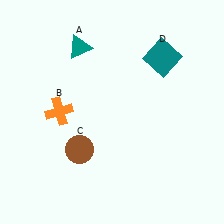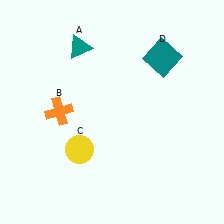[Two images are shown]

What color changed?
The circle (C) changed from brown in Image 1 to yellow in Image 2.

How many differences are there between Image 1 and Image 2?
There is 1 difference between the two images.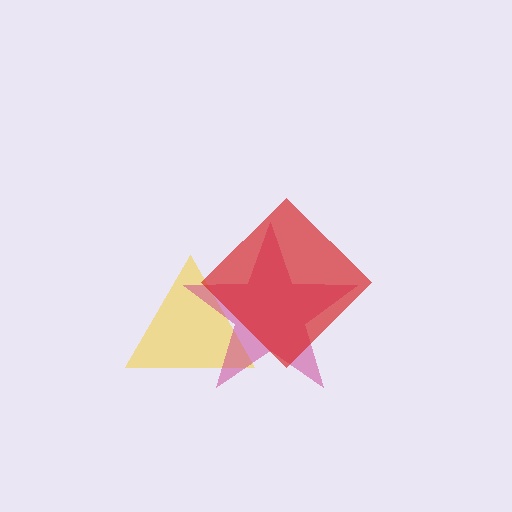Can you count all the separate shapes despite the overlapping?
Yes, there are 3 separate shapes.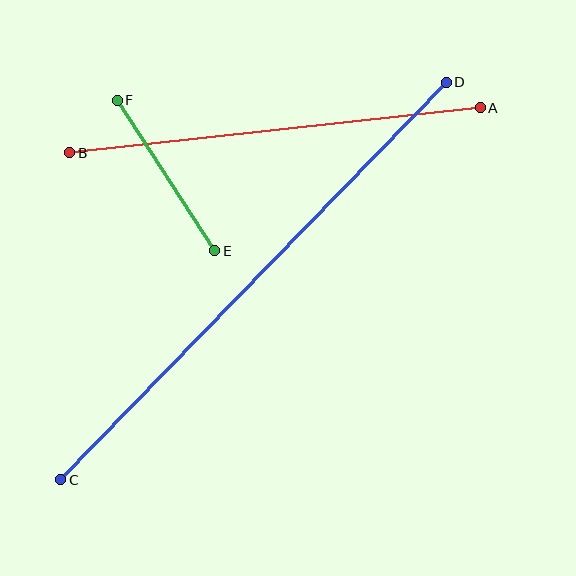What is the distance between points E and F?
The distance is approximately 179 pixels.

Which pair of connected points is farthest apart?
Points C and D are farthest apart.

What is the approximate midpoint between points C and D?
The midpoint is at approximately (253, 281) pixels.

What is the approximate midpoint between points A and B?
The midpoint is at approximately (275, 130) pixels.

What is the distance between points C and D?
The distance is approximately 554 pixels.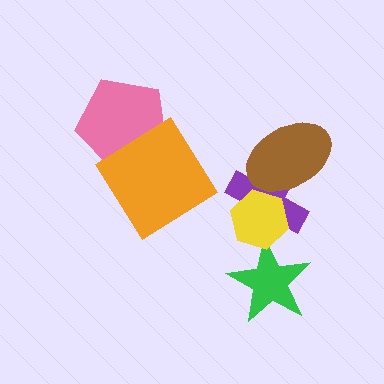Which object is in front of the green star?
The yellow hexagon is in front of the green star.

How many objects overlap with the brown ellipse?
1 object overlaps with the brown ellipse.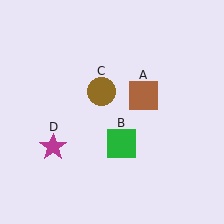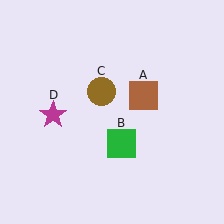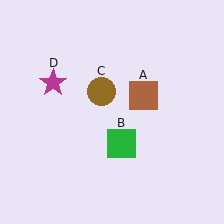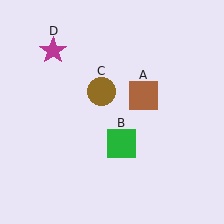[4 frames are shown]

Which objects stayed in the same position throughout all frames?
Brown square (object A) and green square (object B) and brown circle (object C) remained stationary.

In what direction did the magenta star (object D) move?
The magenta star (object D) moved up.